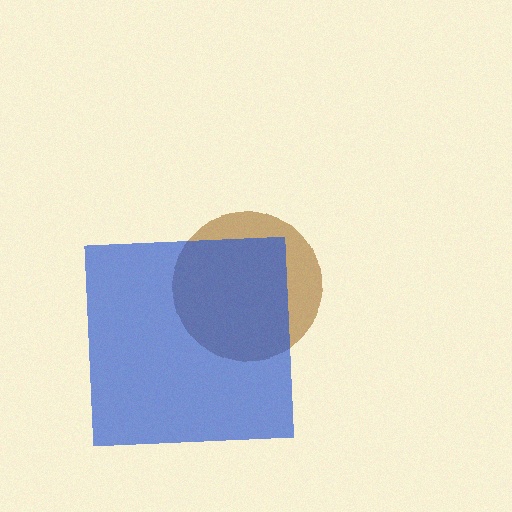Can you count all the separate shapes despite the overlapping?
Yes, there are 2 separate shapes.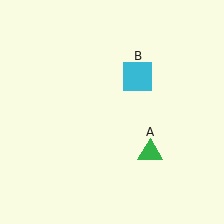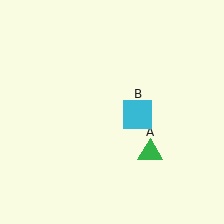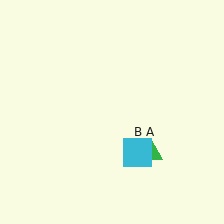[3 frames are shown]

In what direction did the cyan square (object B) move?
The cyan square (object B) moved down.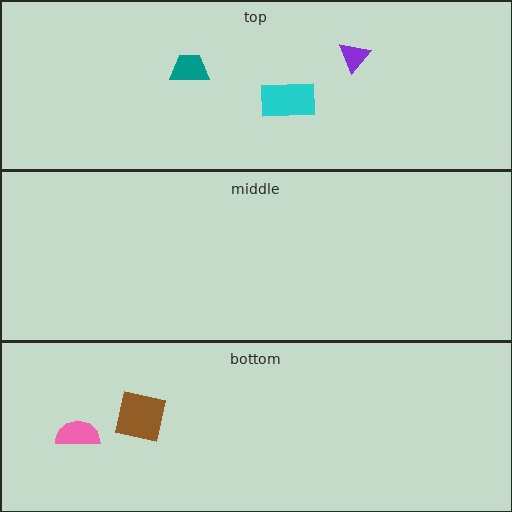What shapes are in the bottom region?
The pink semicircle, the brown square.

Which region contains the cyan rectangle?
The top region.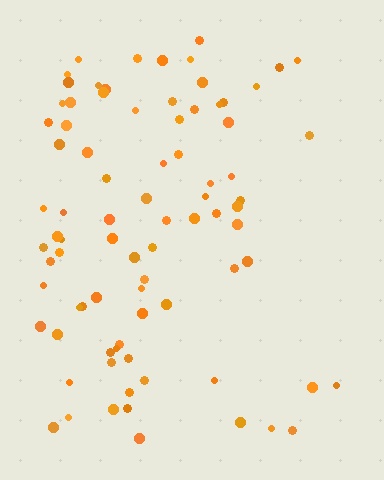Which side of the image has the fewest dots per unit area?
The right.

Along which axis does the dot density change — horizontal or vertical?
Horizontal.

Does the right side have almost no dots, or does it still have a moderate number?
Still a moderate number, just noticeably fewer than the left.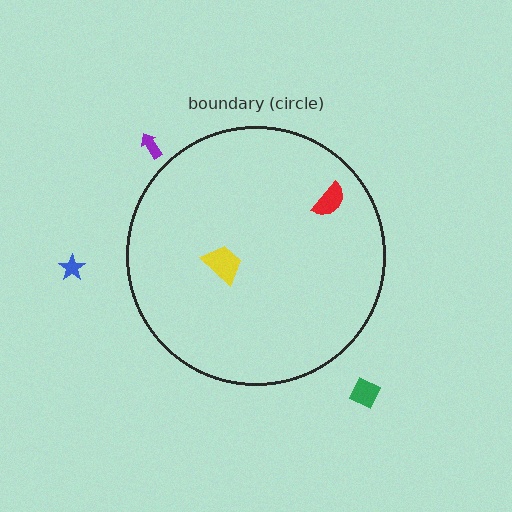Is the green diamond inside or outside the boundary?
Outside.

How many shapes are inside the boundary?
2 inside, 3 outside.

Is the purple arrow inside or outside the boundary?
Outside.